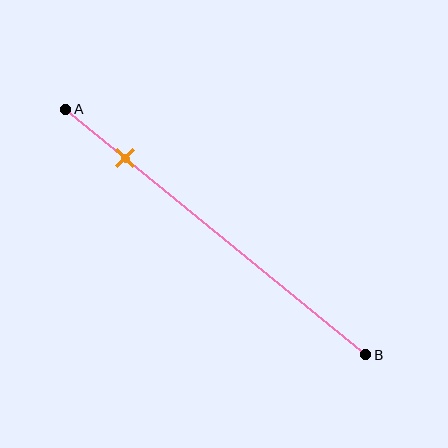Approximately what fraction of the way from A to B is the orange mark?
The orange mark is approximately 20% of the way from A to B.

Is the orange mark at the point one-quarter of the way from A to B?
No, the mark is at about 20% from A, not at the 25% one-quarter point.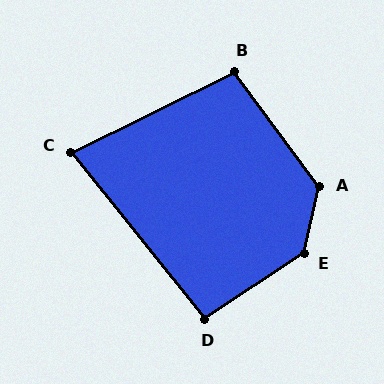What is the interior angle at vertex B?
Approximately 100 degrees (obtuse).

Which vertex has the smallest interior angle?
C, at approximately 77 degrees.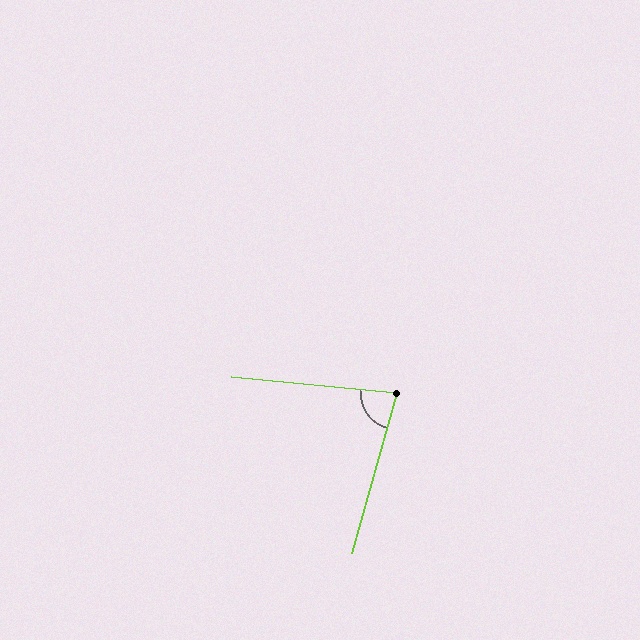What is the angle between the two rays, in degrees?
Approximately 80 degrees.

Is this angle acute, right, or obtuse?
It is acute.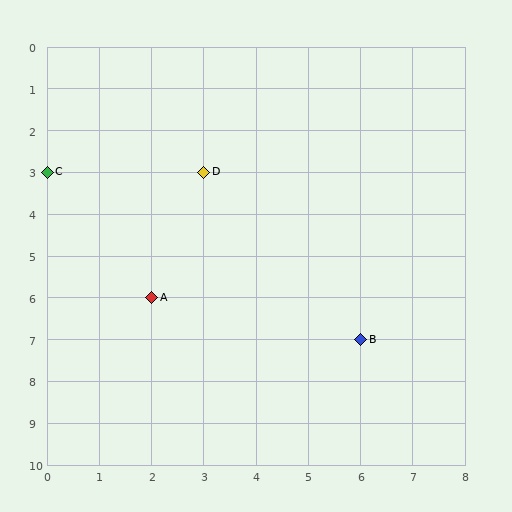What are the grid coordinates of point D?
Point D is at grid coordinates (3, 3).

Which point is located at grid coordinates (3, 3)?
Point D is at (3, 3).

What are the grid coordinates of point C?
Point C is at grid coordinates (0, 3).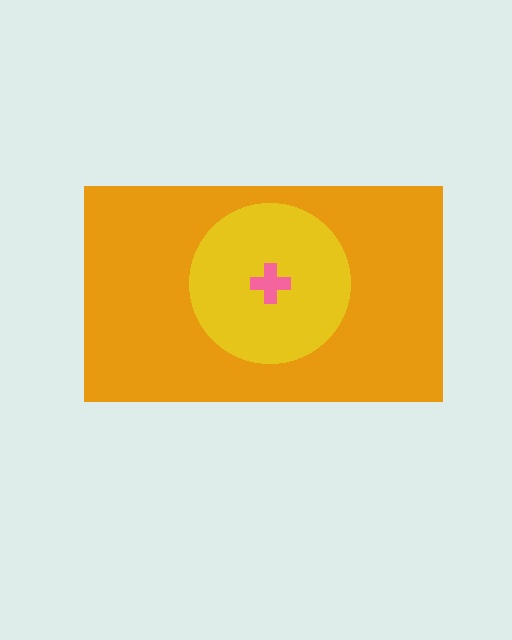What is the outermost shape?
The orange rectangle.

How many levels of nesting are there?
3.